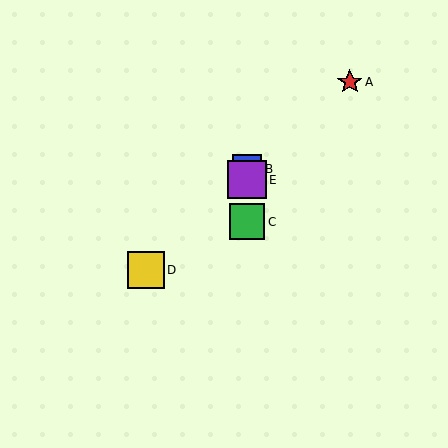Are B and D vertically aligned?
No, B is at x≈247 and D is at x≈146.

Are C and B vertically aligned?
Yes, both are at x≈247.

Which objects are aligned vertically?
Objects B, C, E are aligned vertically.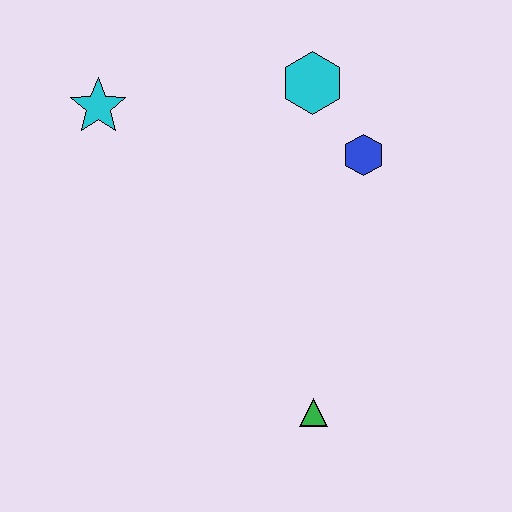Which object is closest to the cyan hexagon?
The blue hexagon is closest to the cyan hexagon.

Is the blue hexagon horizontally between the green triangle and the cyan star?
No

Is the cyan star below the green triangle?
No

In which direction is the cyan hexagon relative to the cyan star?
The cyan hexagon is to the right of the cyan star.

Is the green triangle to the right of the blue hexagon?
No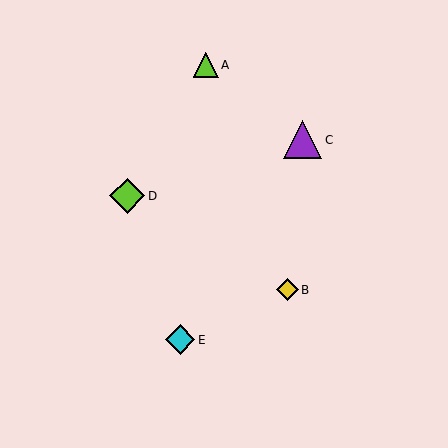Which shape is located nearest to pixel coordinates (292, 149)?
The purple triangle (labeled C) at (303, 140) is nearest to that location.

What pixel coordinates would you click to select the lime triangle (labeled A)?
Click at (206, 65) to select the lime triangle A.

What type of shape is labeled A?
Shape A is a lime triangle.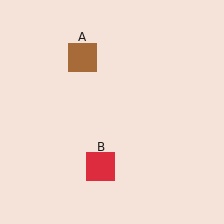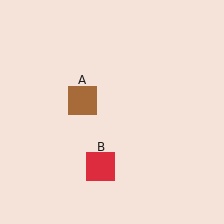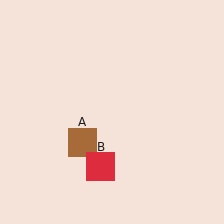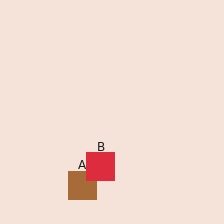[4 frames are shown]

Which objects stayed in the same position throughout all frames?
Red square (object B) remained stationary.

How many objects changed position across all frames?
1 object changed position: brown square (object A).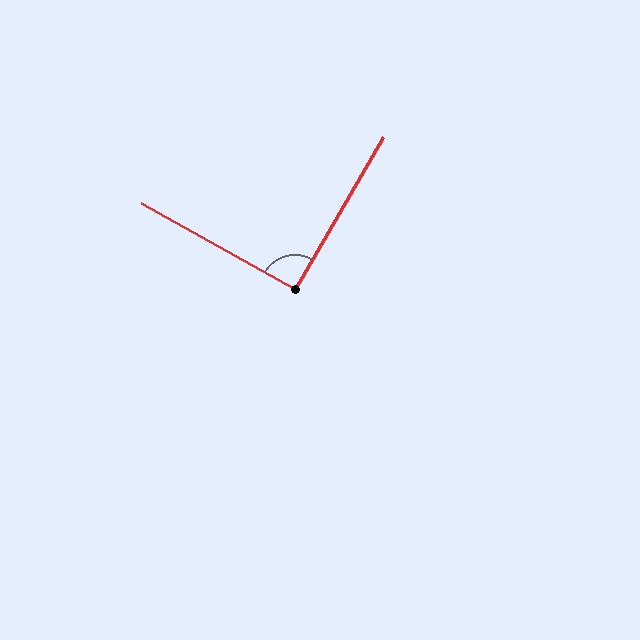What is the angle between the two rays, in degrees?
Approximately 91 degrees.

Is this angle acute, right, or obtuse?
It is approximately a right angle.